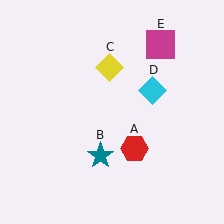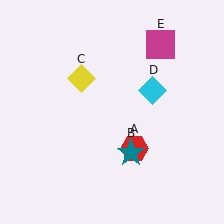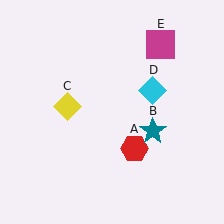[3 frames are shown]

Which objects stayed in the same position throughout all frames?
Red hexagon (object A) and cyan diamond (object D) and magenta square (object E) remained stationary.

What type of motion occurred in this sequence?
The teal star (object B), yellow diamond (object C) rotated counterclockwise around the center of the scene.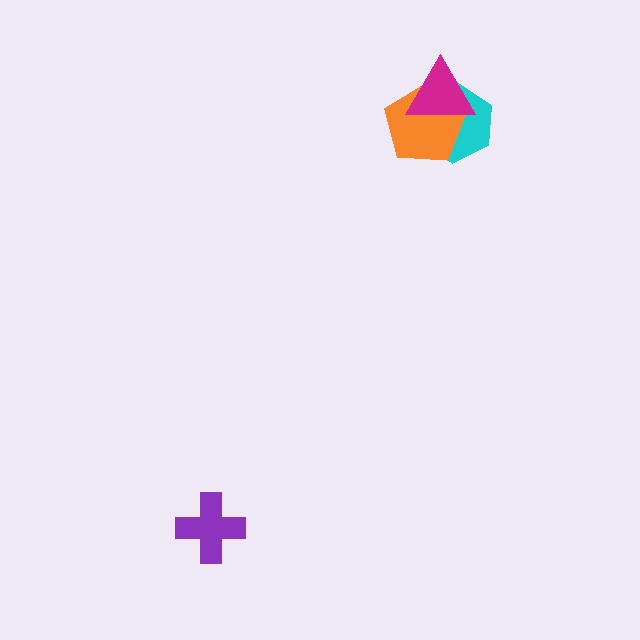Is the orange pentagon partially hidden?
Yes, it is partially covered by another shape.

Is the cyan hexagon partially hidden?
Yes, it is partially covered by another shape.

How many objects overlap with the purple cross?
0 objects overlap with the purple cross.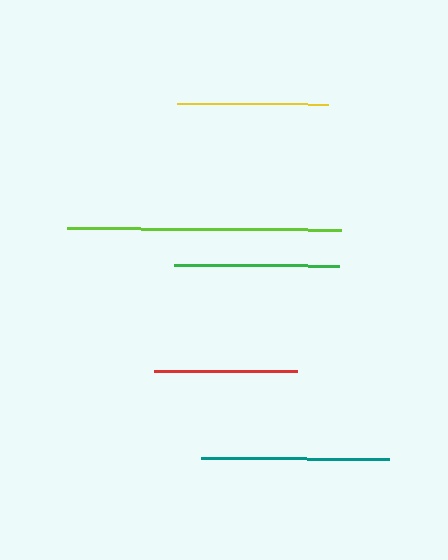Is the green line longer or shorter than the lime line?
The lime line is longer than the green line.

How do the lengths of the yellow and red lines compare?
The yellow and red lines are approximately the same length.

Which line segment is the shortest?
The red line is the shortest at approximately 143 pixels.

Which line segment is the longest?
The lime line is the longest at approximately 274 pixels.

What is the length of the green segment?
The green segment is approximately 165 pixels long.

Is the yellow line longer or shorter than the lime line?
The lime line is longer than the yellow line.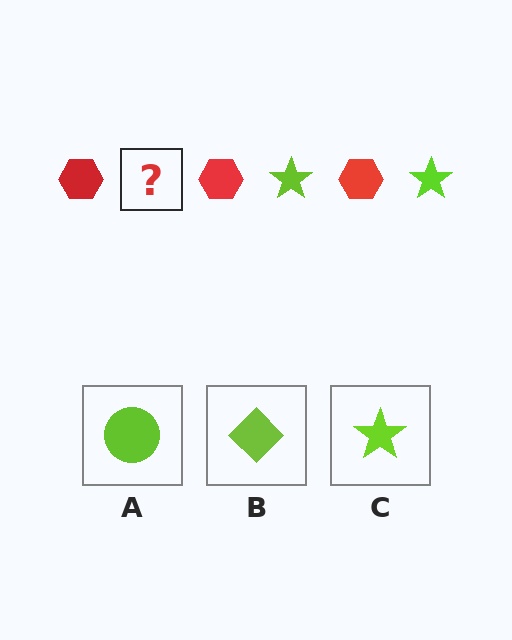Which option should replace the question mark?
Option C.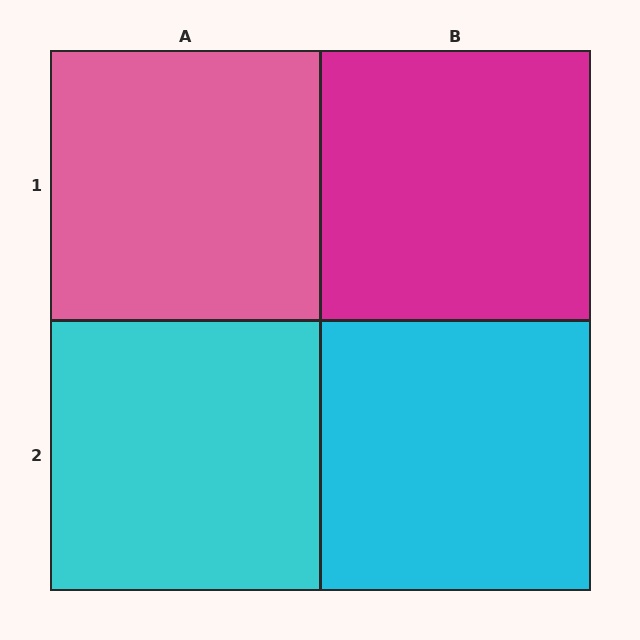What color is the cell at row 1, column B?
Magenta.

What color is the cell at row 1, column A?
Pink.